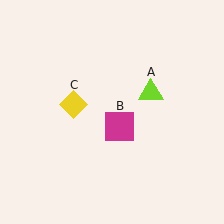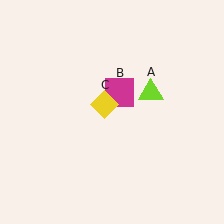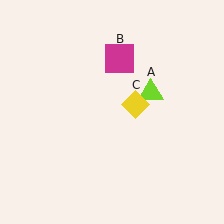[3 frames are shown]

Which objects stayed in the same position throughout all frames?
Lime triangle (object A) remained stationary.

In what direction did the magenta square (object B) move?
The magenta square (object B) moved up.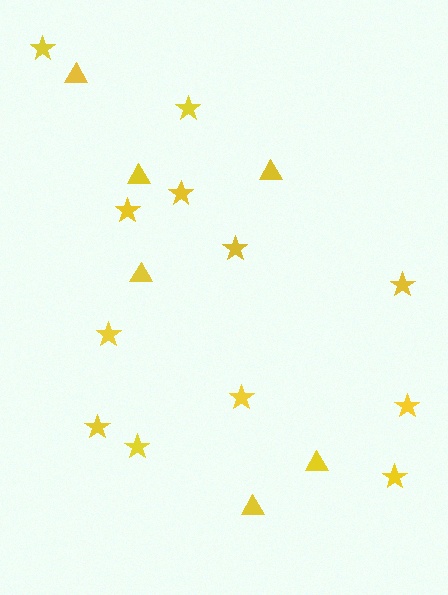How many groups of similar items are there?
There are 2 groups: one group of triangles (6) and one group of stars (12).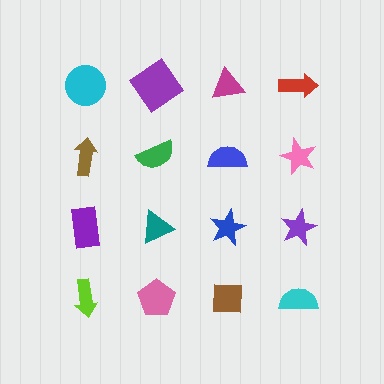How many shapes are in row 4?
4 shapes.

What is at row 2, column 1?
A brown arrow.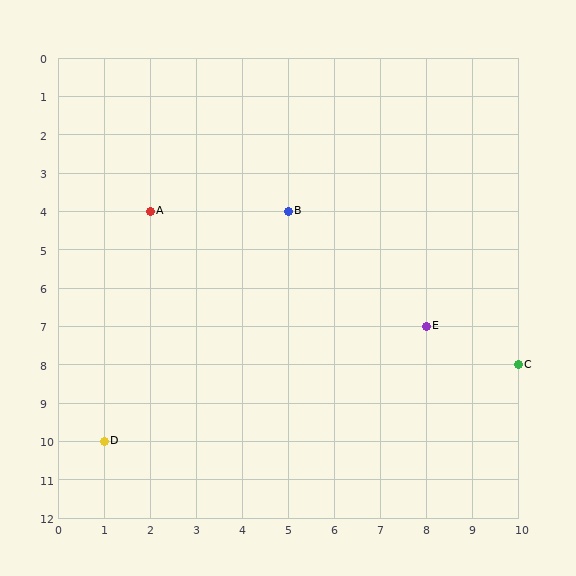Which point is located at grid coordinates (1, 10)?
Point D is at (1, 10).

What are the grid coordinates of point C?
Point C is at grid coordinates (10, 8).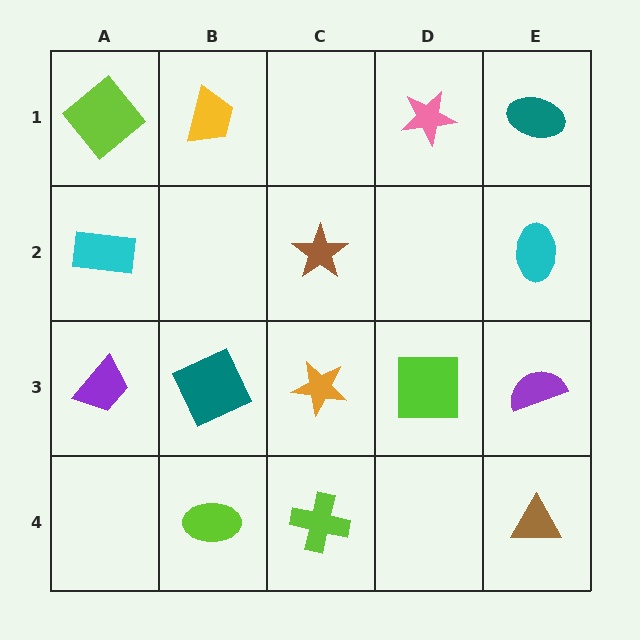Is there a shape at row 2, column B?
No, that cell is empty.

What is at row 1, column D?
A pink star.